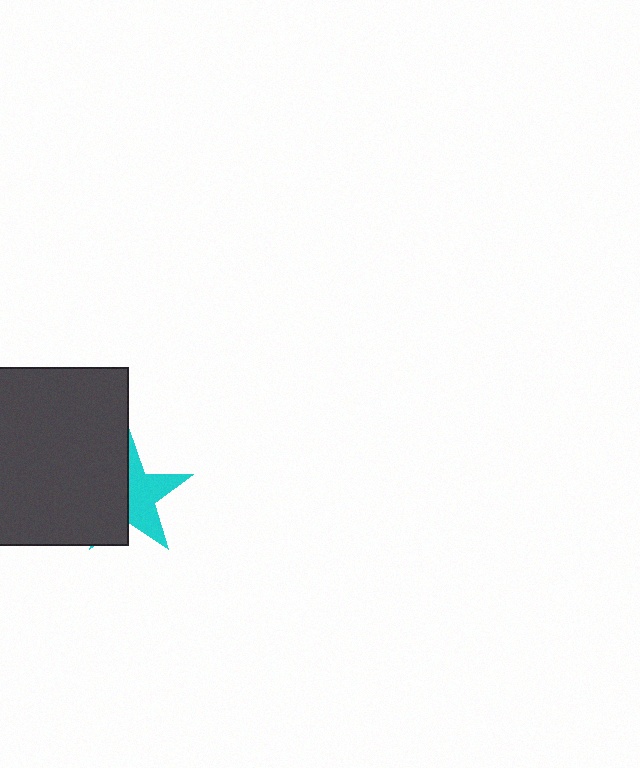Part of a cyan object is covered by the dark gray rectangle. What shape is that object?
It is a star.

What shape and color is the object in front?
The object in front is a dark gray rectangle.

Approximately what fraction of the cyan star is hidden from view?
Roughly 51% of the cyan star is hidden behind the dark gray rectangle.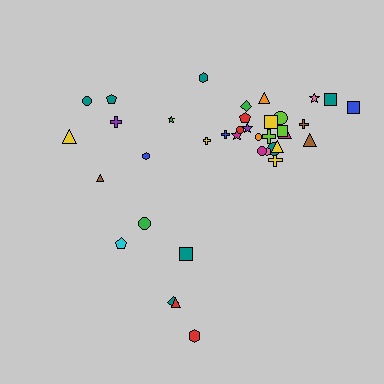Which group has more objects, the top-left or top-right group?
The top-right group.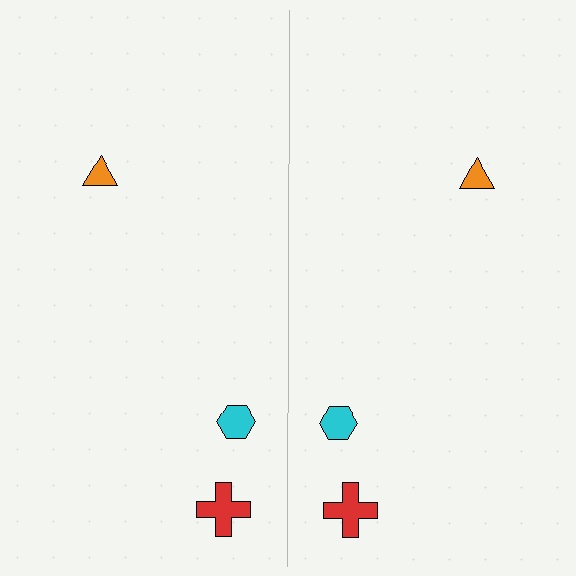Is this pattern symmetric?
Yes, this pattern has bilateral (reflection) symmetry.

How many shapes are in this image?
There are 6 shapes in this image.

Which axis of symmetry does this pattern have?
The pattern has a vertical axis of symmetry running through the center of the image.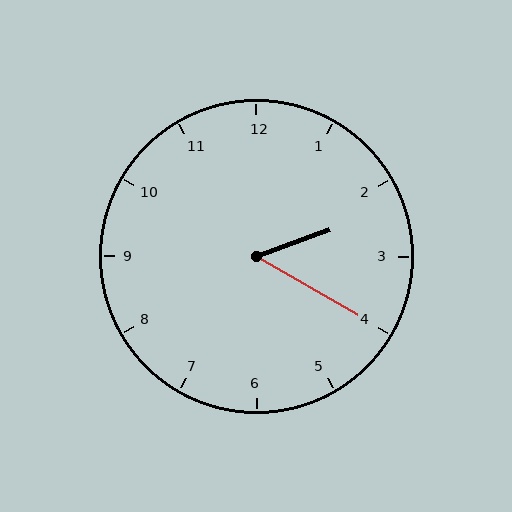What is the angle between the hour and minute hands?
Approximately 50 degrees.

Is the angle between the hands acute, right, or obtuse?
It is acute.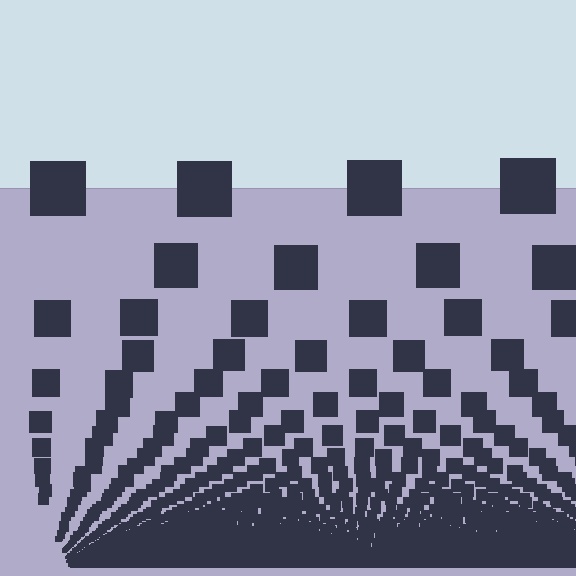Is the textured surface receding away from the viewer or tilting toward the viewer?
The surface appears to tilt toward the viewer. Texture elements get larger and sparser toward the top.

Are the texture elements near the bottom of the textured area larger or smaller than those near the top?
Smaller. The gradient is inverted — elements near the bottom are smaller and denser.